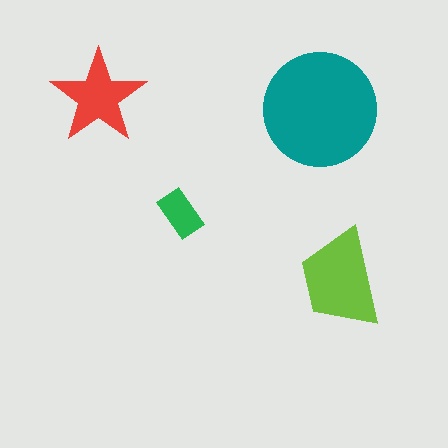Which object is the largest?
The teal circle.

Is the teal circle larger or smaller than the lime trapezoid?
Larger.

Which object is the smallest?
The green rectangle.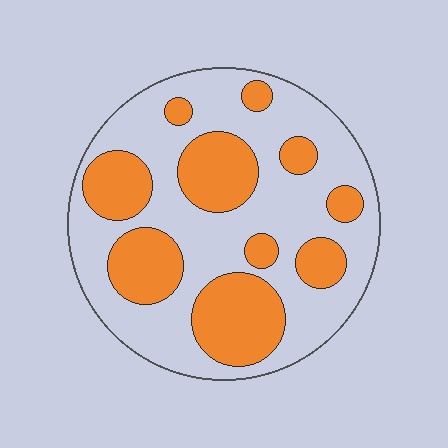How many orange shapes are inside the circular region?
10.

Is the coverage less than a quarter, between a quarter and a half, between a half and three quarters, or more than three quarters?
Between a quarter and a half.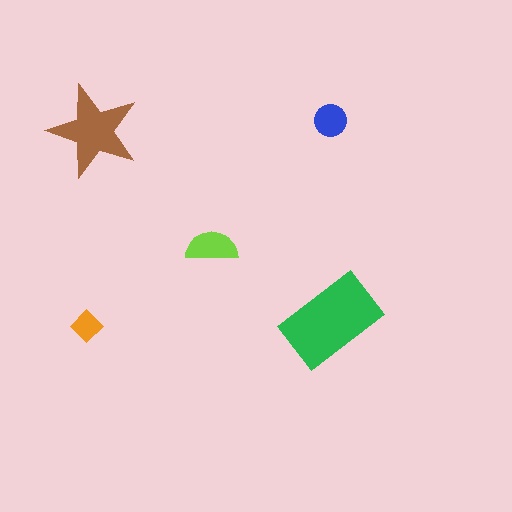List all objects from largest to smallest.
The green rectangle, the brown star, the lime semicircle, the blue circle, the orange diamond.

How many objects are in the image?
There are 5 objects in the image.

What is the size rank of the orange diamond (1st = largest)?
5th.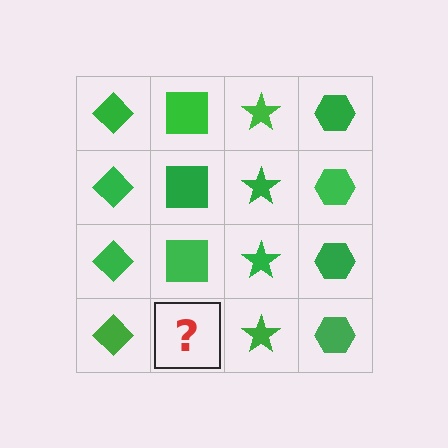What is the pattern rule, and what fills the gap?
The rule is that each column has a consistent shape. The gap should be filled with a green square.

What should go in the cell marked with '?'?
The missing cell should contain a green square.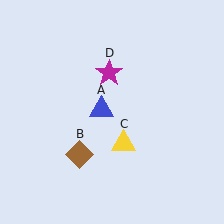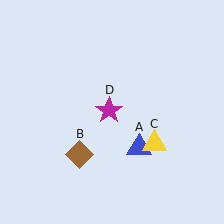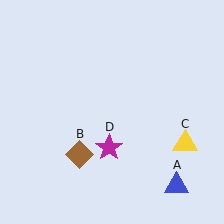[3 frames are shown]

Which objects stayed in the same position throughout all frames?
Brown diamond (object B) remained stationary.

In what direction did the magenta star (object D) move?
The magenta star (object D) moved down.